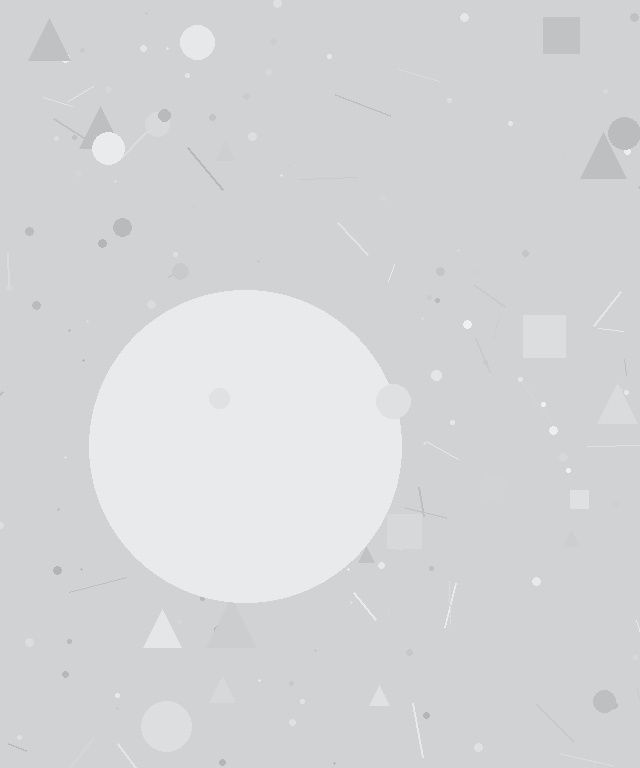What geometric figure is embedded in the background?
A circle is embedded in the background.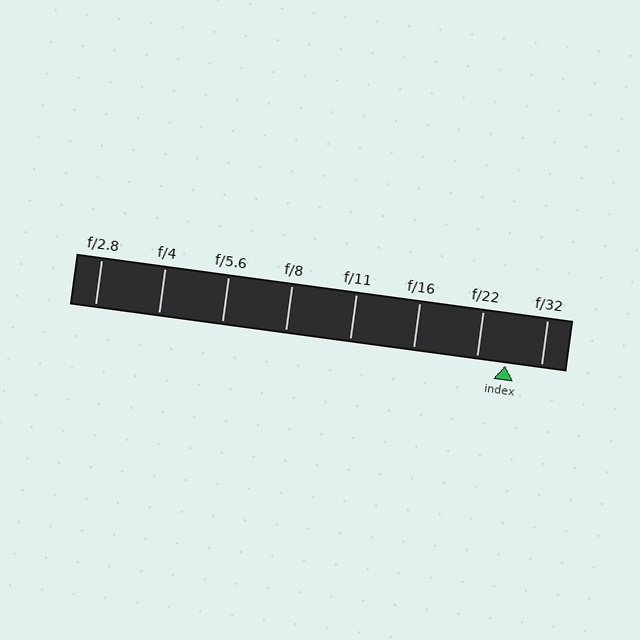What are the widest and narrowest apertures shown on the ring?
The widest aperture shown is f/2.8 and the narrowest is f/32.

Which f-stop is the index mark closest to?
The index mark is closest to f/22.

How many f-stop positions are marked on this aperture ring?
There are 8 f-stop positions marked.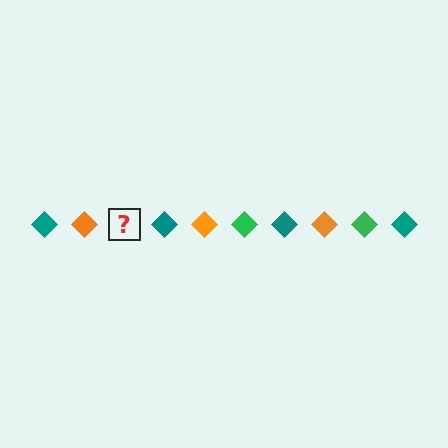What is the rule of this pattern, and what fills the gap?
The rule is that the pattern cycles through teal, orange, green diamonds. The gap should be filled with a green diamond.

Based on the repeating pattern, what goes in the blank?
The blank should be a green diamond.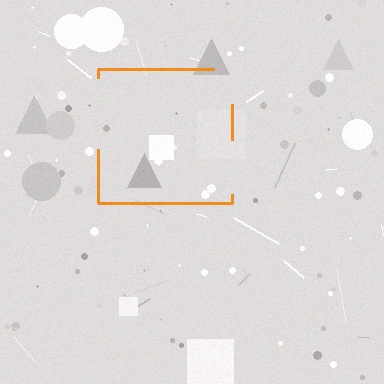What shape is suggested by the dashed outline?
The dashed outline suggests a square.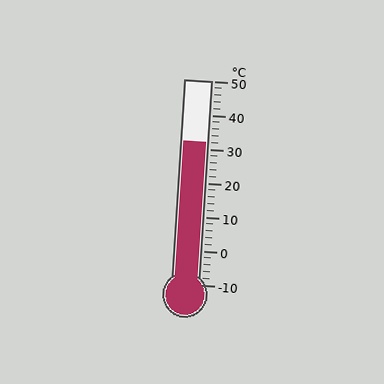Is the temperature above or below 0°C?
The temperature is above 0°C.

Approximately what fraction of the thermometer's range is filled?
The thermometer is filled to approximately 70% of its range.